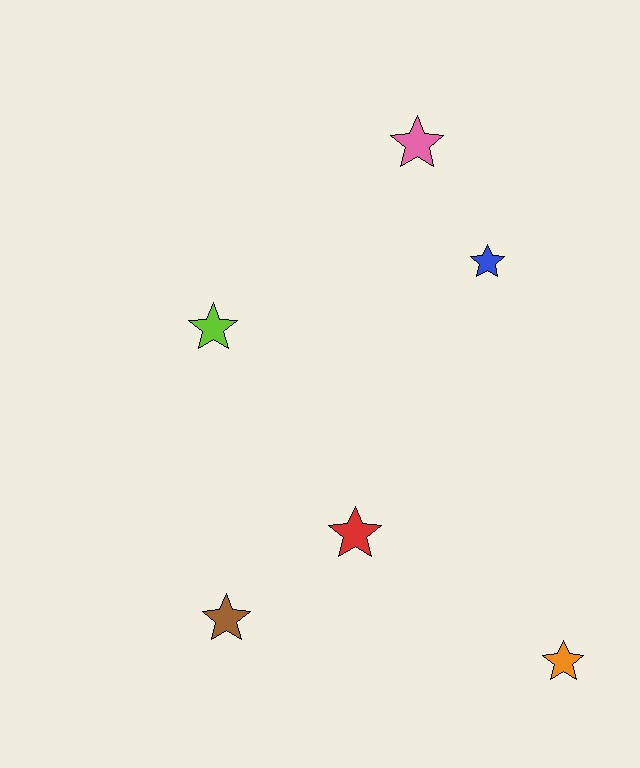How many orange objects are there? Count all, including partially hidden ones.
There is 1 orange object.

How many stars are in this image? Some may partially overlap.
There are 6 stars.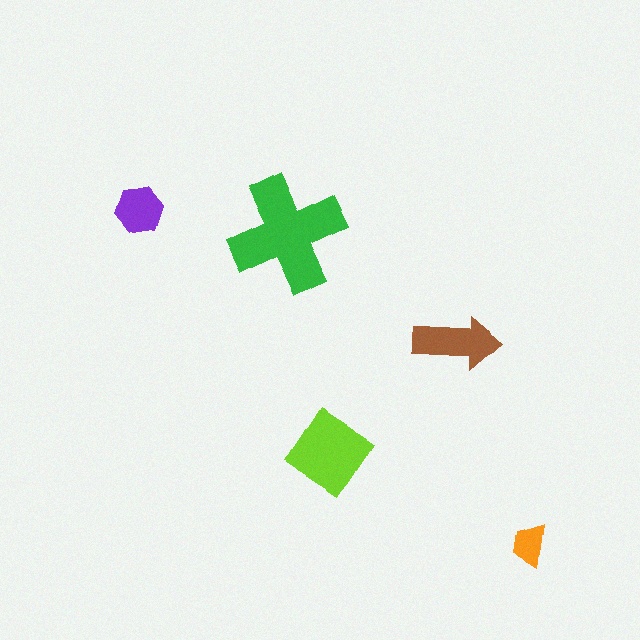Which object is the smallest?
The orange trapezoid.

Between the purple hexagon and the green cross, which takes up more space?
The green cross.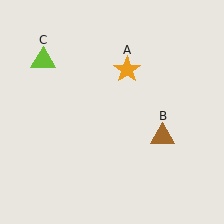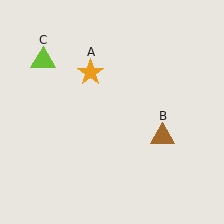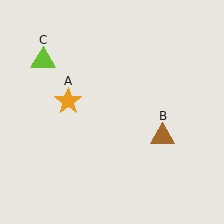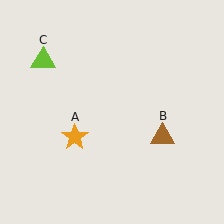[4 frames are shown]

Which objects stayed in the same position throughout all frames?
Brown triangle (object B) and lime triangle (object C) remained stationary.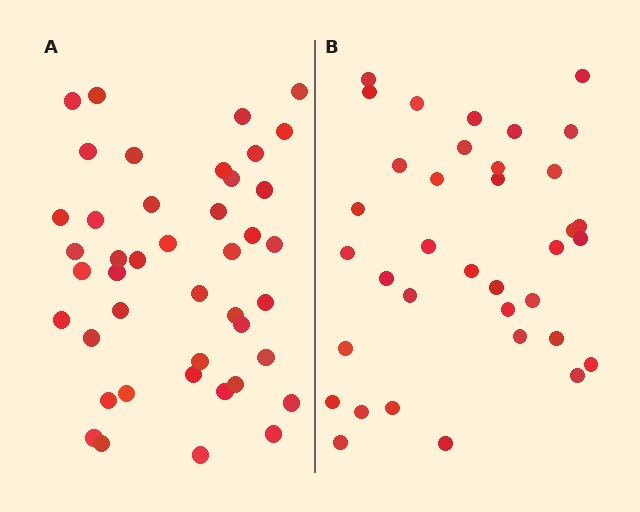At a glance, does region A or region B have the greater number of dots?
Region A (the left region) has more dots.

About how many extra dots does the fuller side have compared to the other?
Region A has roughly 8 or so more dots than region B.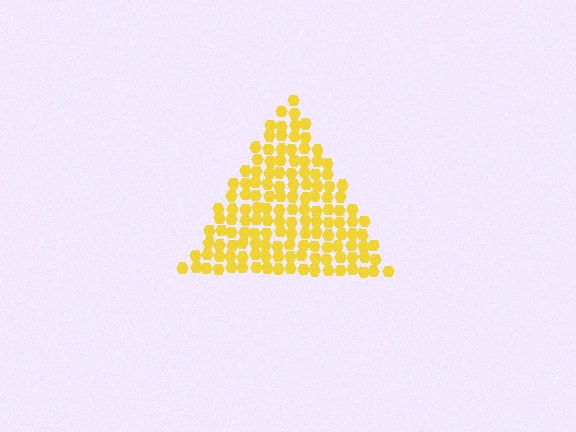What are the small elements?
The small elements are hexagons.